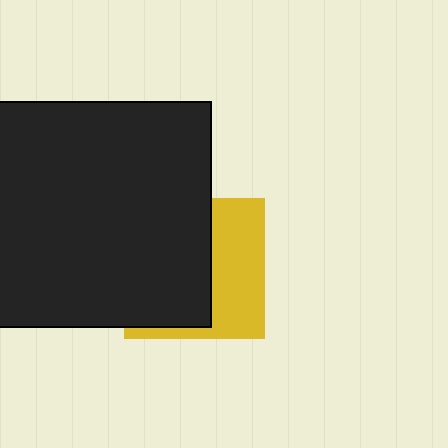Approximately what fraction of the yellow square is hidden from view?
Roughly 57% of the yellow square is hidden behind the black square.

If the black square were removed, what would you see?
You would see the complete yellow square.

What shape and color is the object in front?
The object in front is a black square.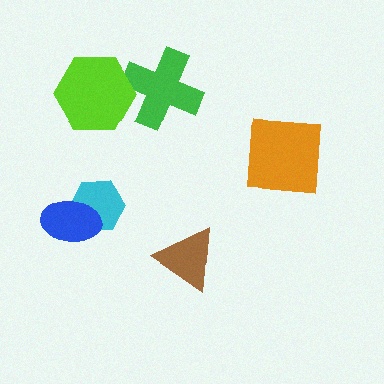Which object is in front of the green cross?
The lime hexagon is in front of the green cross.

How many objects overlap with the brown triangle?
0 objects overlap with the brown triangle.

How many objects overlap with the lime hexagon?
1 object overlaps with the lime hexagon.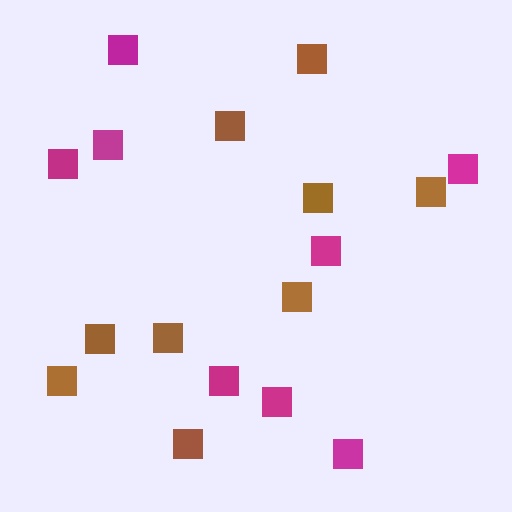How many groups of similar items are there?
There are 2 groups: one group of magenta squares (8) and one group of brown squares (9).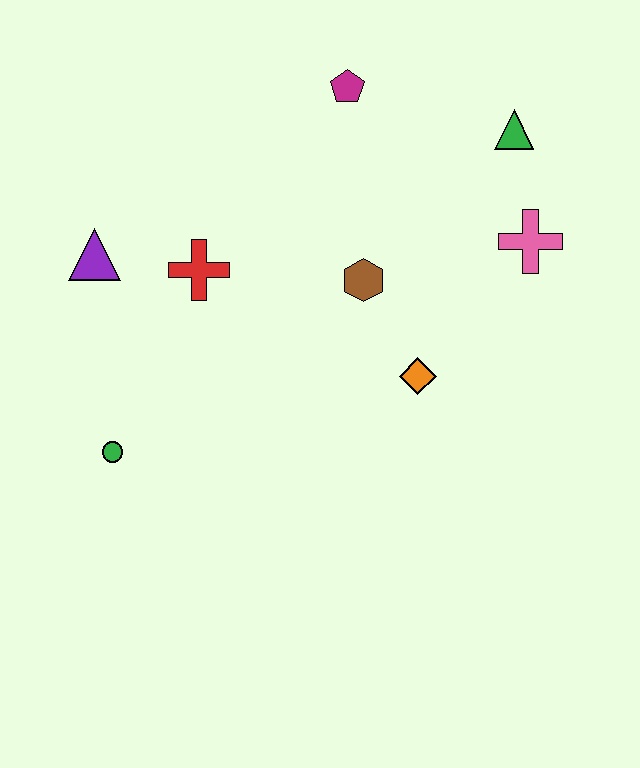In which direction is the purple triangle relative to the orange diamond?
The purple triangle is to the left of the orange diamond.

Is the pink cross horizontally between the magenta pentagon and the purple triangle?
No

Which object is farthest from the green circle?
The green triangle is farthest from the green circle.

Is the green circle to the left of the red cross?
Yes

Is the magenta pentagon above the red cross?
Yes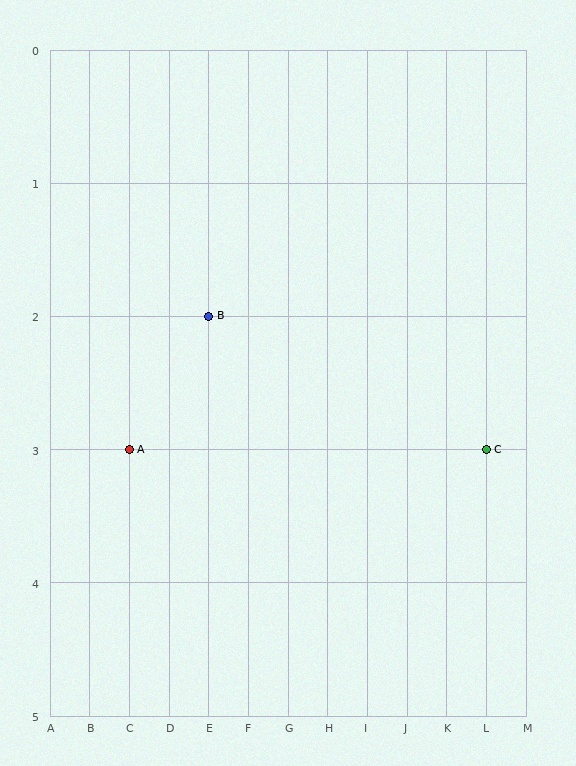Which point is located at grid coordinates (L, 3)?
Point C is at (L, 3).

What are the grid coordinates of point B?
Point B is at grid coordinates (E, 2).